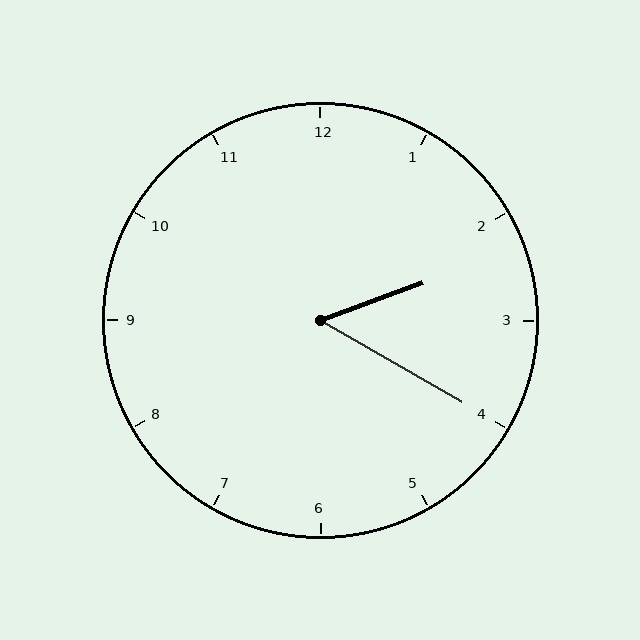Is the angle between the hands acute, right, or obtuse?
It is acute.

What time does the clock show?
2:20.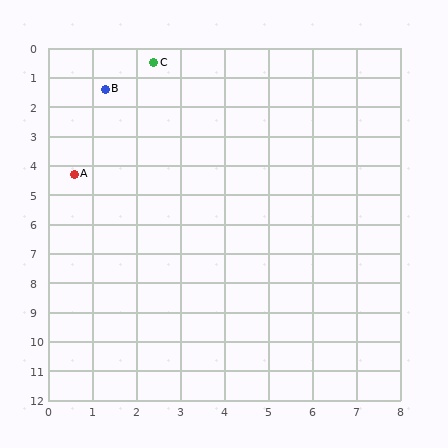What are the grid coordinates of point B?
Point B is at approximately (1.3, 1.4).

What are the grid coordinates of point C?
Point C is at approximately (2.4, 0.5).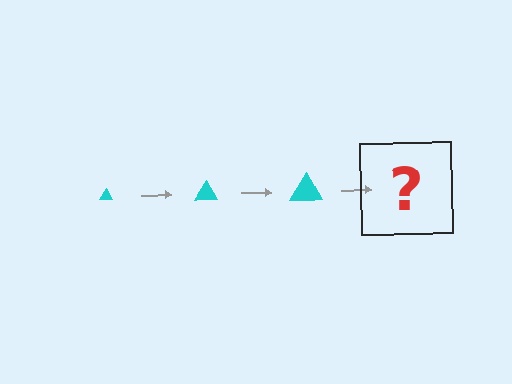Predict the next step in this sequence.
The next step is a cyan triangle, larger than the previous one.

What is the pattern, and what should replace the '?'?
The pattern is that the triangle gets progressively larger each step. The '?' should be a cyan triangle, larger than the previous one.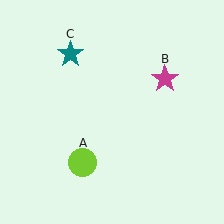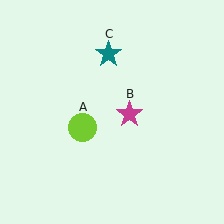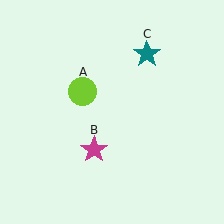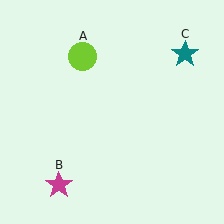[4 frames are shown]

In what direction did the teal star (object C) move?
The teal star (object C) moved right.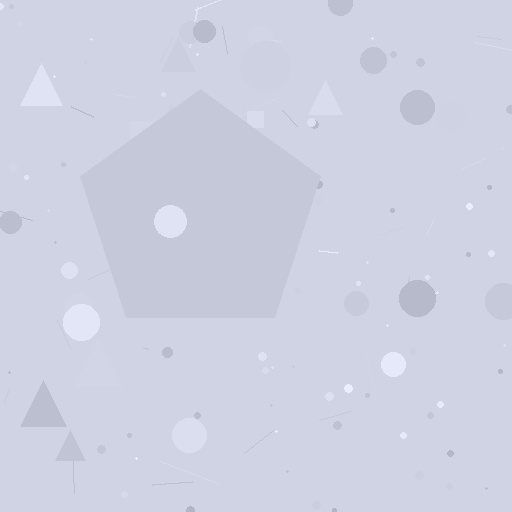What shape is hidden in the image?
A pentagon is hidden in the image.